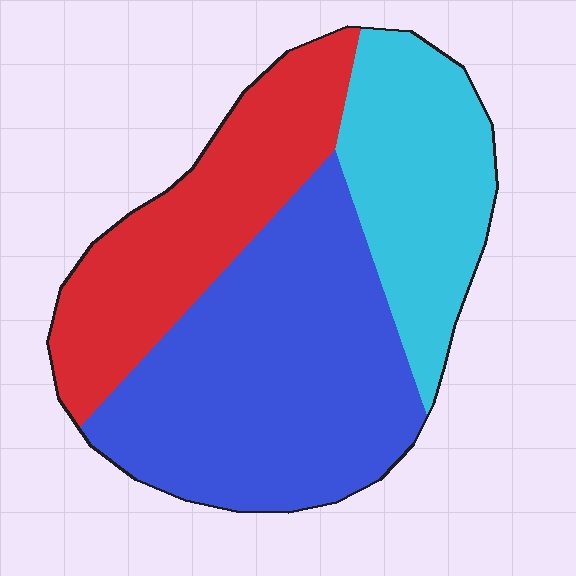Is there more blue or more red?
Blue.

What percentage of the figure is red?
Red takes up about one quarter (1/4) of the figure.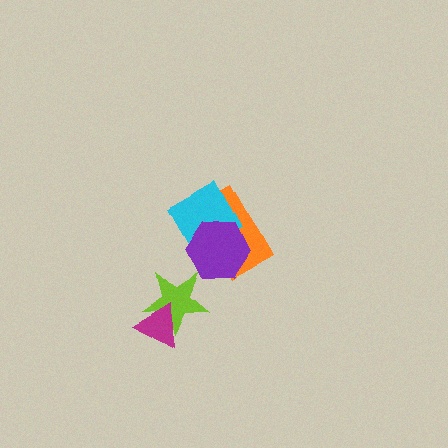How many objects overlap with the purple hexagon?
2 objects overlap with the purple hexagon.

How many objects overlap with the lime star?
1 object overlaps with the lime star.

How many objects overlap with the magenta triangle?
1 object overlaps with the magenta triangle.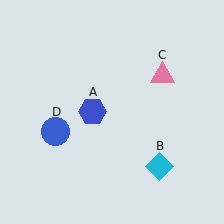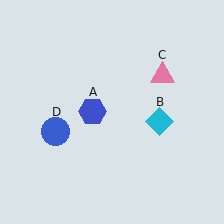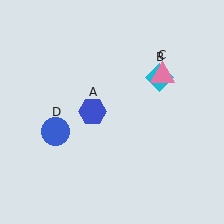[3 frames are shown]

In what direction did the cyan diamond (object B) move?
The cyan diamond (object B) moved up.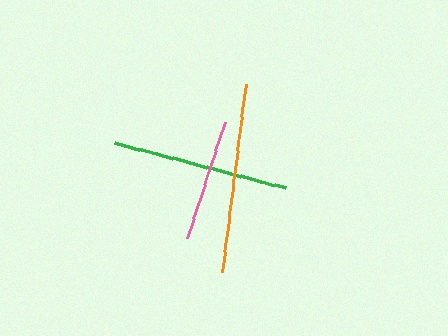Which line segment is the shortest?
The pink line is the shortest at approximately 122 pixels.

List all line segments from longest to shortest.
From longest to shortest: orange, green, pink.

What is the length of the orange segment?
The orange segment is approximately 189 pixels long.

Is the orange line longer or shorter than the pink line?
The orange line is longer than the pink line.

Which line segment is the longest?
The orange line is the longest at approximately 189 pixels.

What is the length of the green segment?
The green segment is approximately 176 pixels long.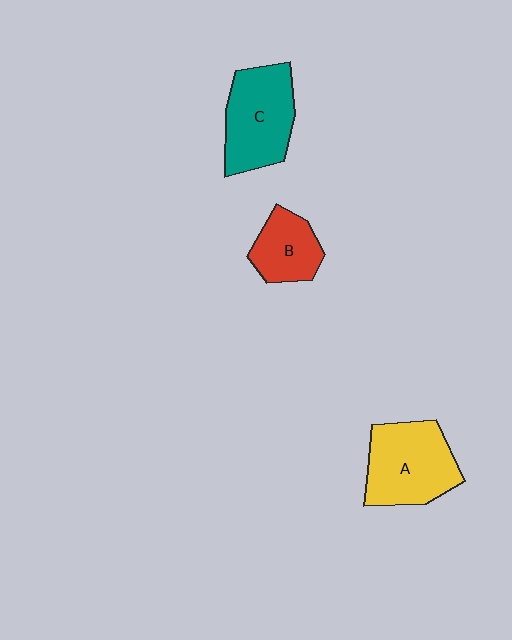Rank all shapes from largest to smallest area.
From largest to smallest: A (yellow), C (teal), B (red).